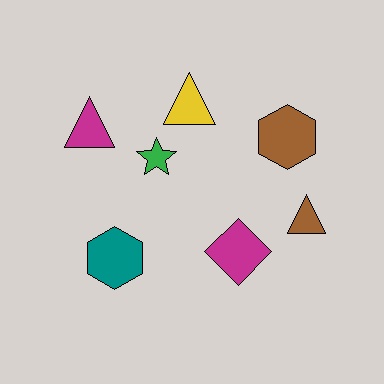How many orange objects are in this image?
There are no orange objects.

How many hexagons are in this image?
There are 2 hexagons.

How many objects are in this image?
There are 7 objects.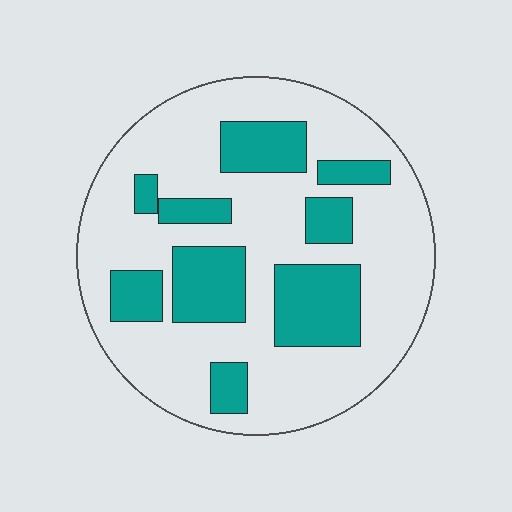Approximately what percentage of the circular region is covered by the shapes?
Approximately 30%.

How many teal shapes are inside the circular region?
9.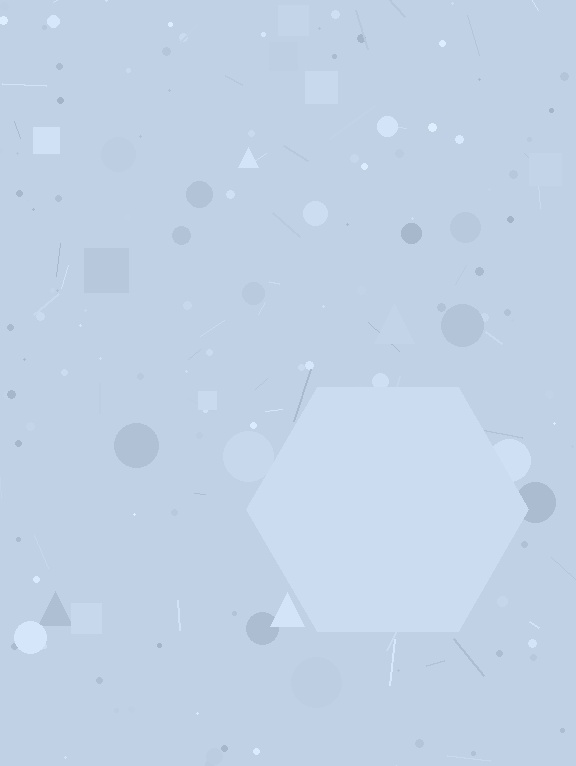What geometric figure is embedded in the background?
A hexagon is embedded in the background.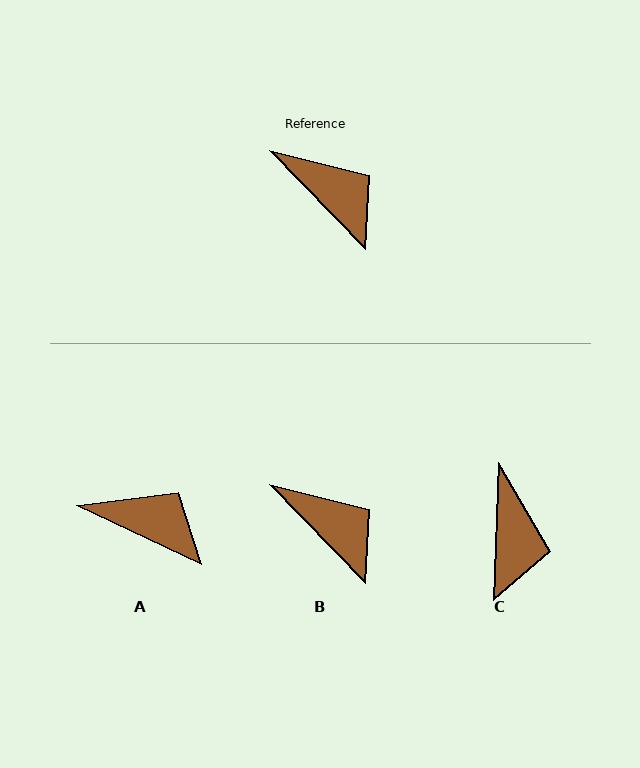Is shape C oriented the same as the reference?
No, it is off by about 46 degrees.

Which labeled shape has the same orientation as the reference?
B.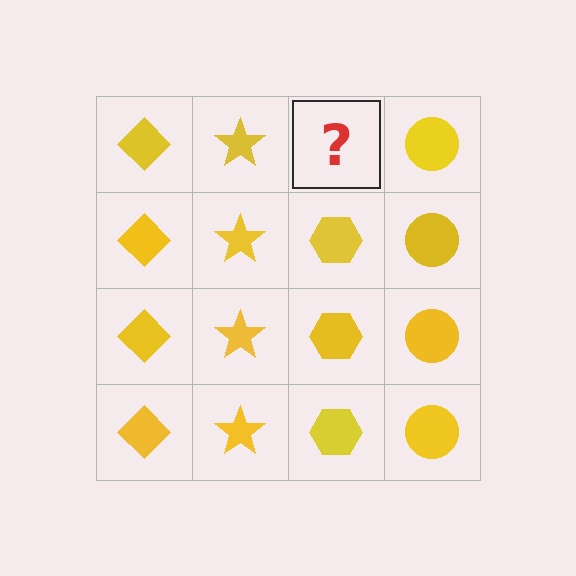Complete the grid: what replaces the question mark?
The question mark should be replaced with a yellow hexagon.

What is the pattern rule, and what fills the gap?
The rule is that each column has a consistent shape. The gap should be filled with a yellow hexagon.